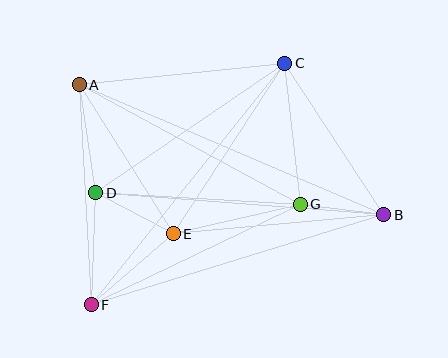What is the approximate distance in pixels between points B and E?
The distance between B and E is approximately 211 pixels.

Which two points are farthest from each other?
Points A and B are farthest from each other.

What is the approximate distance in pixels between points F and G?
The distance between F and G is approximately 232 pixels.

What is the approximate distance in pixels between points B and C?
The distance between B and C is approximately 181 pixels.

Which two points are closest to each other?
Points B and G are closest to each other.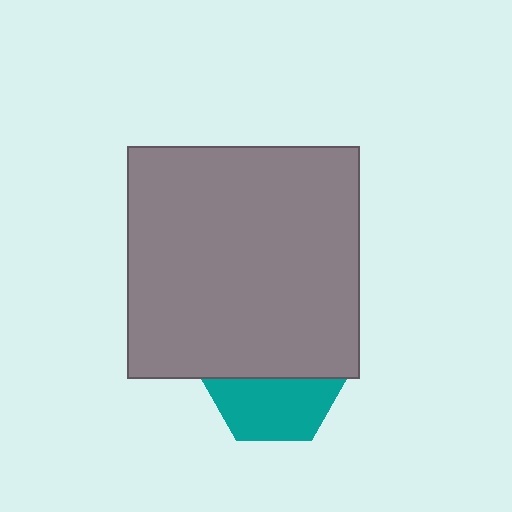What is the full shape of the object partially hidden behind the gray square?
The partially hidden object is a teal hexagon.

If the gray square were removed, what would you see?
You would see the complete teal hexagon.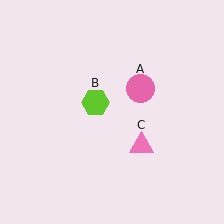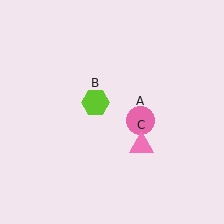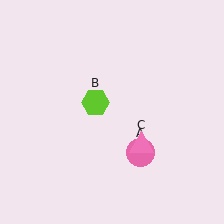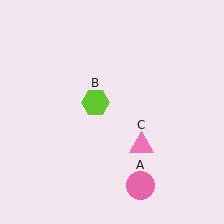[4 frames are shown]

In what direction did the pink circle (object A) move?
The pink circle (object A) moved down.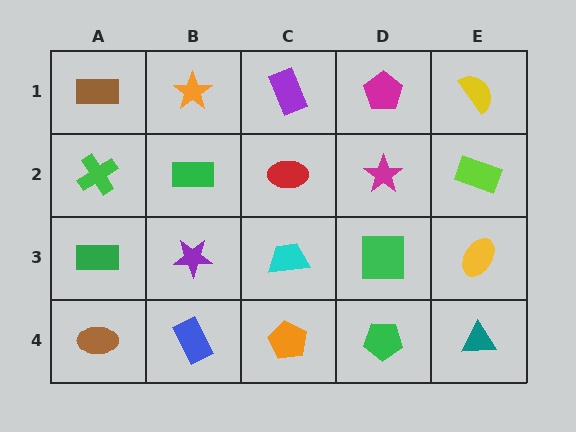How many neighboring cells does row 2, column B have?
4.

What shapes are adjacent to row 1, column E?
A lime rectangle (row 2, column E), a magenta pentagon (row 1, column D).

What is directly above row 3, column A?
A green cross.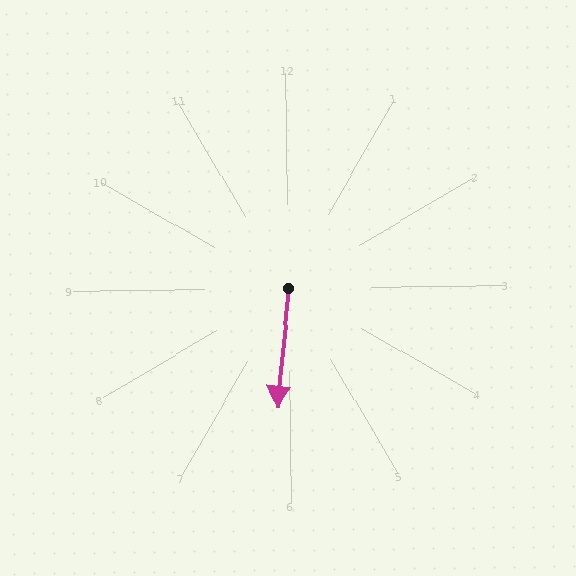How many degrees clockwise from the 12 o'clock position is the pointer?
Approximately 186 degrees.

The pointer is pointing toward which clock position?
Roughly 6 o'clock.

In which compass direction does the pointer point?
South.